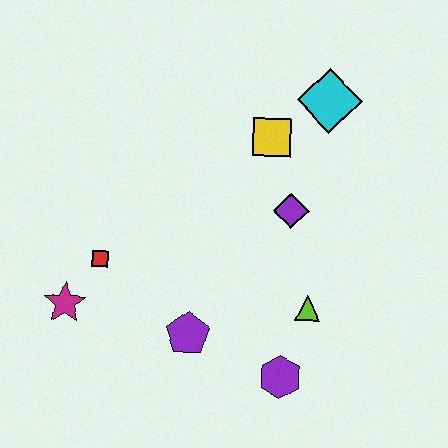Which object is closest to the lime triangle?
The purple hexagon is closest to the lime triangle.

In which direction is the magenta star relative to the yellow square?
The magenta star is to the left of the yellow square.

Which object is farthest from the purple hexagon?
The cyan diamond is farthest from the purple hexagon.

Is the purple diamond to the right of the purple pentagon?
Yes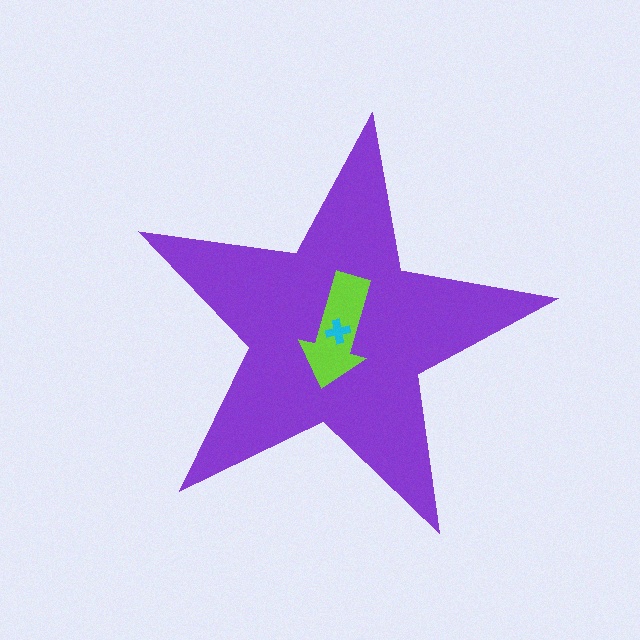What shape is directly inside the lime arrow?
The cyan cross.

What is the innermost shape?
The cyan cross.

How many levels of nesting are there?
3.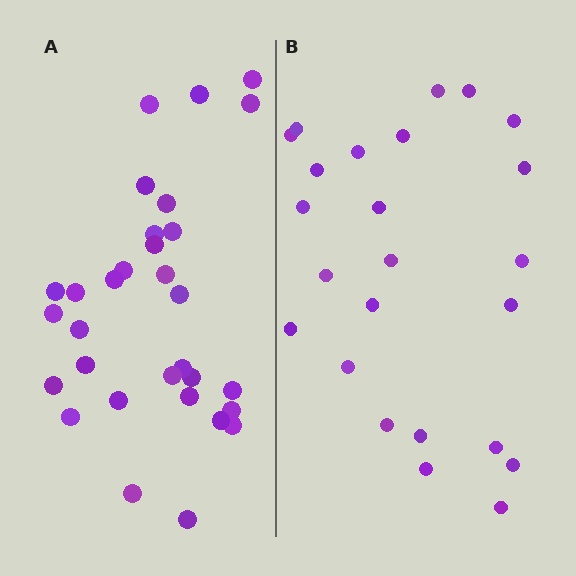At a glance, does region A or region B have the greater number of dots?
Region A (the left region) has more dots.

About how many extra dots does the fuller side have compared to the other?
Region A has roughly 8 or so more dots than region B.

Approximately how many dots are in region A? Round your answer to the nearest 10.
About 30 dots. (The exact count is 31, which rounds to 30.)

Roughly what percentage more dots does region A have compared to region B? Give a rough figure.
About 30% more.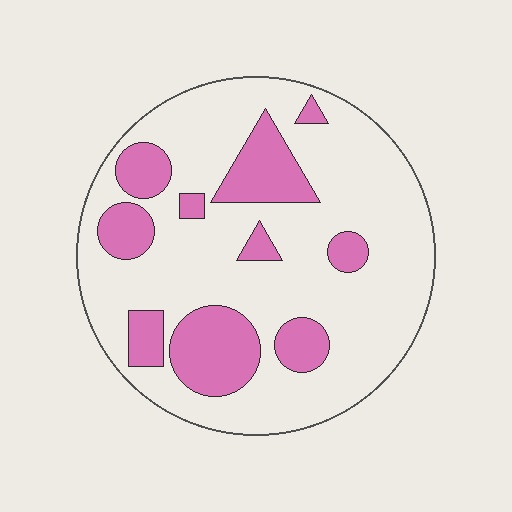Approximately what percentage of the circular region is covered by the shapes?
Approximately 25%.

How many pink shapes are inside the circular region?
10.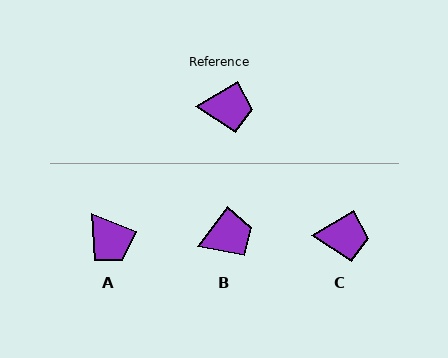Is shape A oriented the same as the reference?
No, it is off by about 54 degrees.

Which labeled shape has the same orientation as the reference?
C.